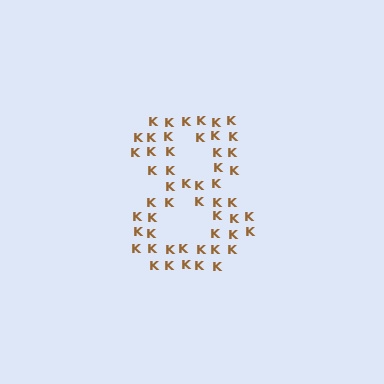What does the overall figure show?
The overall figure shows the digit 8.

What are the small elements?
The small elements are letter K's.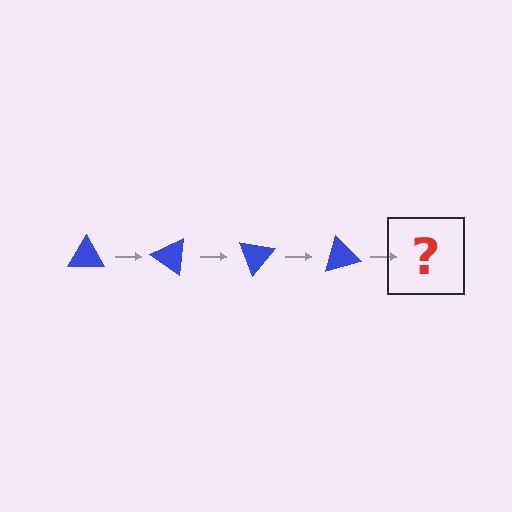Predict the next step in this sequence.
The next step is a blue triangle rotated 140 degrees.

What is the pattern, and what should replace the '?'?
The pattern is that the triangle rotates 35 degrees each step. The '?' should be a blue triangle rotated 140 degrees.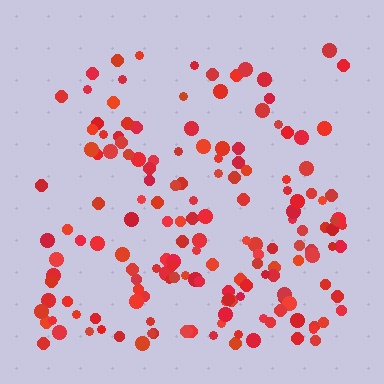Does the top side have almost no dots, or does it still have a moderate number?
Still a moderate number, just noticeably fewer than the bottom.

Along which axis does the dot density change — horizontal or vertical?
Vertical.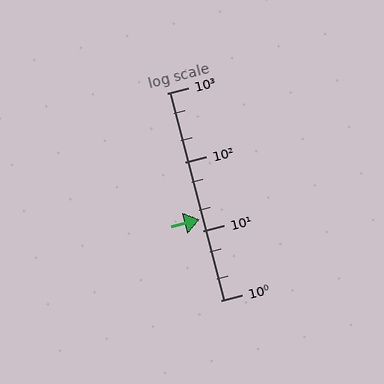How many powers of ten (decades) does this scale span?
The scale spans 3 decades, from 1 to 1000.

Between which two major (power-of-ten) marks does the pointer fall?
The pointer is between 10 and 100.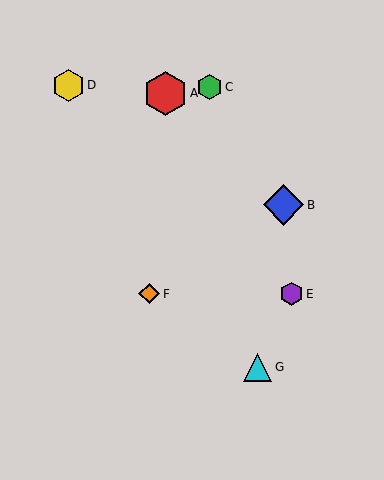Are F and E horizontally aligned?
Yes, both are at y≈294.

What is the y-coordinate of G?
Object G is at y≈367.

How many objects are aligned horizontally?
2 objects (E, F) are aligned horizontally.